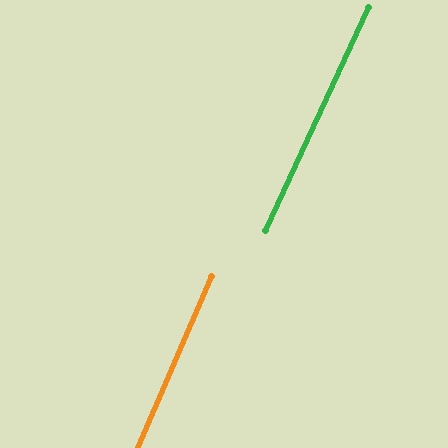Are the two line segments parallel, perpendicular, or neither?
Parallel — their directions differ by only 1.5°.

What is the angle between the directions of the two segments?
Approximately 2 degrees.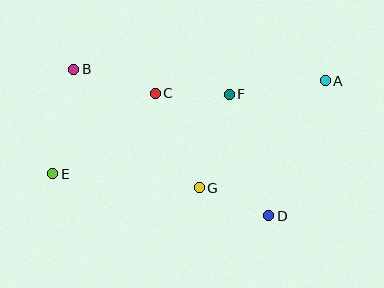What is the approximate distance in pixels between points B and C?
The distance between B and C is approximately 85 pixels.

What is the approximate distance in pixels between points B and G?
The distance between B and G is approximately 173 pixels.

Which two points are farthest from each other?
Points A and E are farthest from each other.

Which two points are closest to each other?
Points C and F are closest to each other.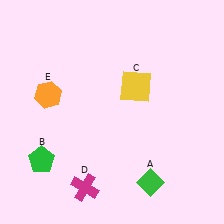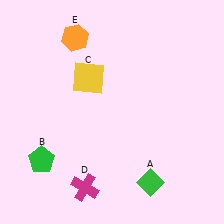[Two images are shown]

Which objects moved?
The objects that moved are: the yellow square (C), the orange hexagon (E).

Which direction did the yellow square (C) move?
The yellow square (C) moved left.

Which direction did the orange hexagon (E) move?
The orange hexagon (E) moved up.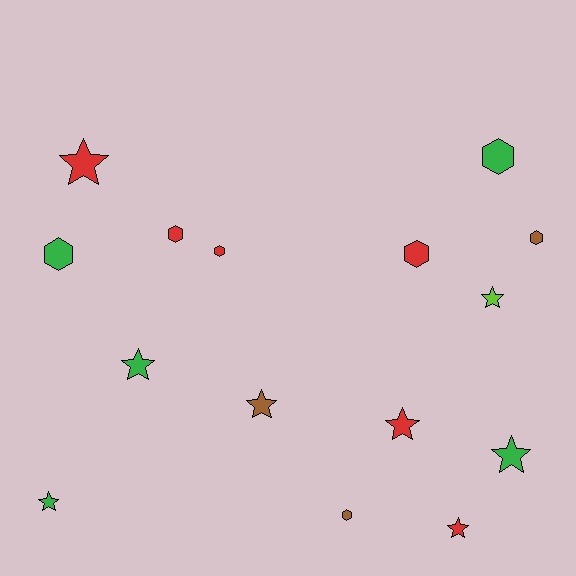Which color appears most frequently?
Red, with 6 objects.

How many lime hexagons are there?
There are no lime hexagons.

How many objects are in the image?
There are 15 objects.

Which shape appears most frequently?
Star, with 8 objects.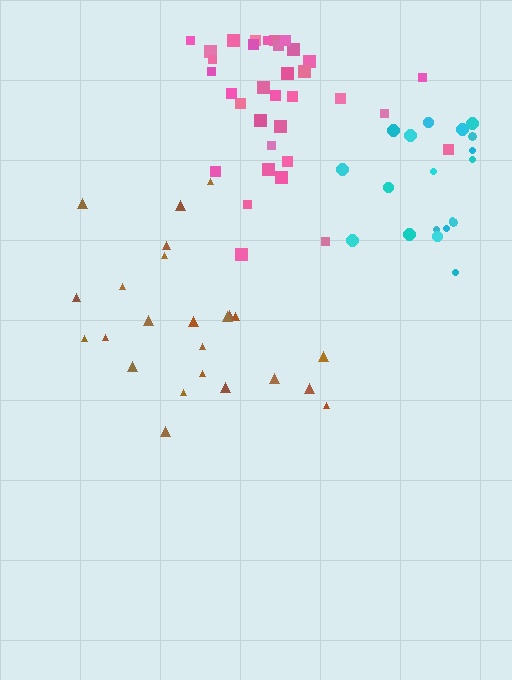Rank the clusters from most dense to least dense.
cyan, pink, brown.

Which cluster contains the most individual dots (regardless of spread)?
Pink (35).